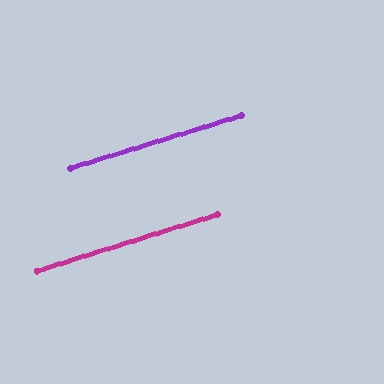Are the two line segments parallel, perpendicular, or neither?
Parallel — their directions differ by only 0.3°.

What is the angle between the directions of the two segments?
Approximately 0 degrees.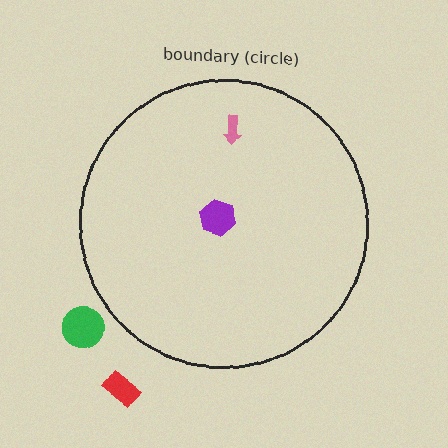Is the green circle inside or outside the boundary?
Outside.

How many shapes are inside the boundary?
2 inside, 2 outside.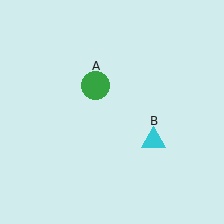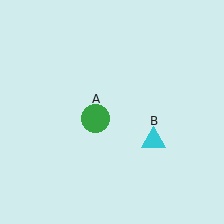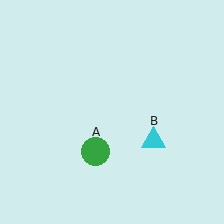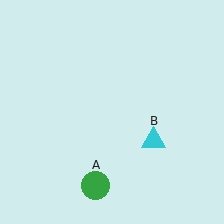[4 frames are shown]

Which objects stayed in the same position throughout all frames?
Cyan triangle (object B) remained stationary.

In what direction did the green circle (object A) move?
The green circle (object A) moved down.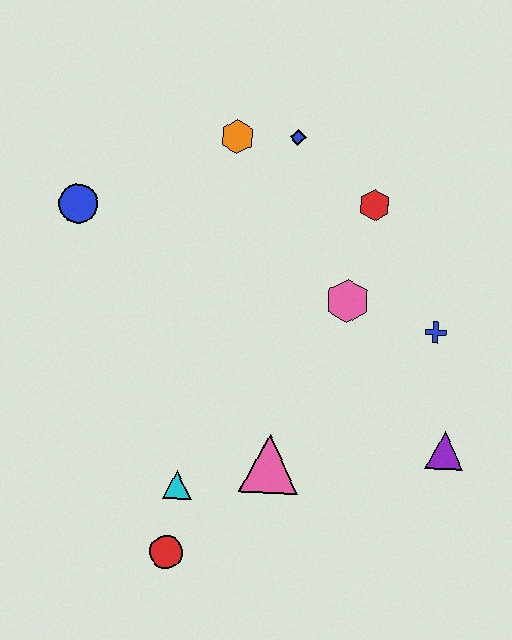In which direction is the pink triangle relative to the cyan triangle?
The pink triangle is to the right of the cyan triangle.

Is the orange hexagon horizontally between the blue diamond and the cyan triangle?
Yes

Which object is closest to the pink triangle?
The cyan triangle is closest to the pink triangle.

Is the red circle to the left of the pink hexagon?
Yes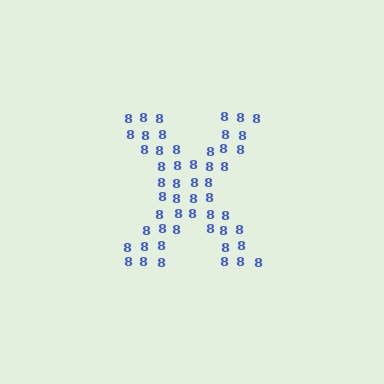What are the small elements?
The small elements are digit 8's.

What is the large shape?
The large shape is the letter X.